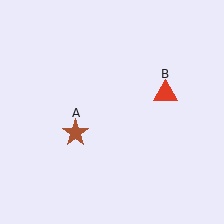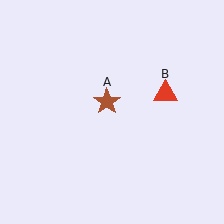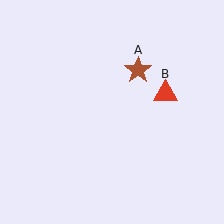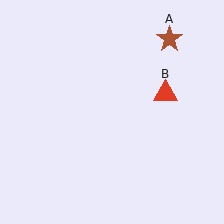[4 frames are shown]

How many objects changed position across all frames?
1 object changed position: brown star (object A).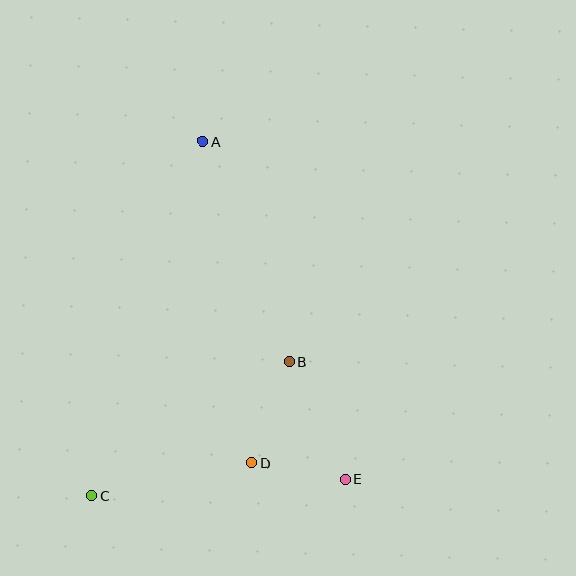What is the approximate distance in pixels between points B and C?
The distance between B and C is approximately 239 pixels.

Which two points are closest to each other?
Points D and E are closest to each other.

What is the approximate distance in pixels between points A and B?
The distance between A and B is approximately 237 pixels.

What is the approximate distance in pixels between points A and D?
The distance between A and D is approximately 325 pixels.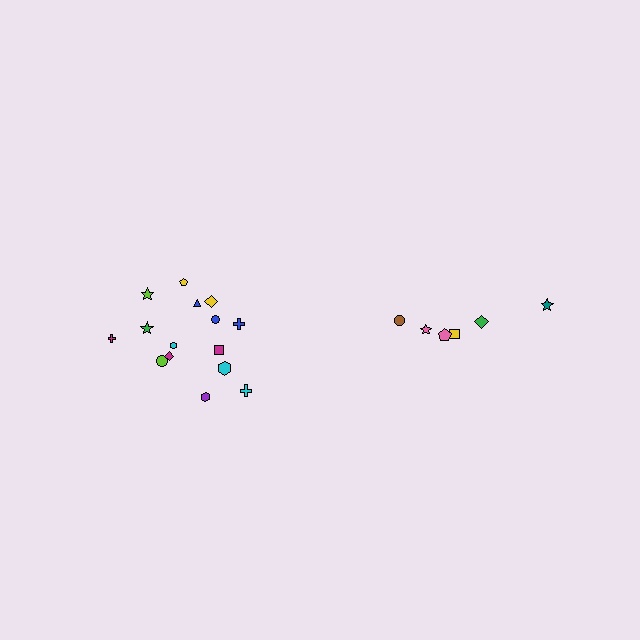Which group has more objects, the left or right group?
The left group.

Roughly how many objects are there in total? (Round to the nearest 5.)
Roughly 20 objects in total.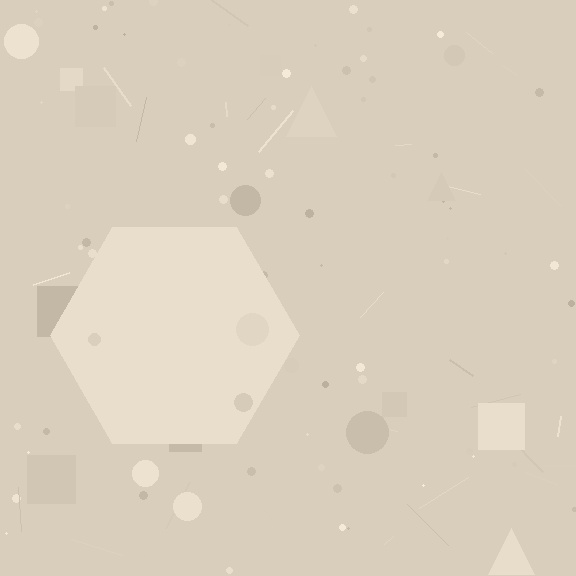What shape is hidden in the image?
A hexagon is hidden in the image.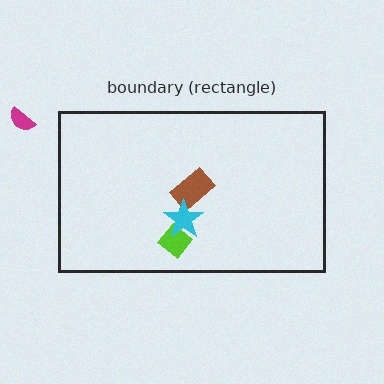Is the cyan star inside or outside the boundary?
Inside.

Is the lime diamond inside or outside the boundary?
Inside.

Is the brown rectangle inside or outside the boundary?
Inside.